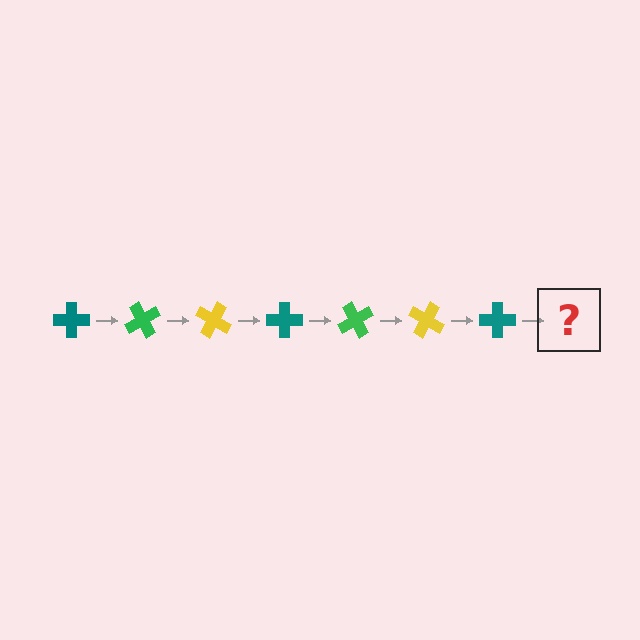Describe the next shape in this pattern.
It should be a green cross, rotated 420 degrees from the start.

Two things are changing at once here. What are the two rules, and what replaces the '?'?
The two rules are that it rotates 60 degrees each step and the color cycles through teal, green, and yellow. The '?' should be a green cross, rotated 420 degrees from the start.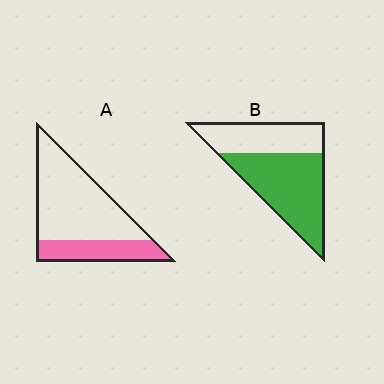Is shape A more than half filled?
No.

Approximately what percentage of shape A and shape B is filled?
A is approximately 30% and B is approximately 60%.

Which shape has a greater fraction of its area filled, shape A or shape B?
Shape B.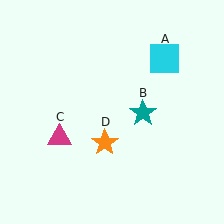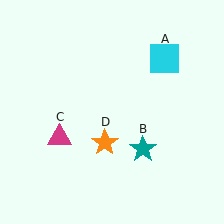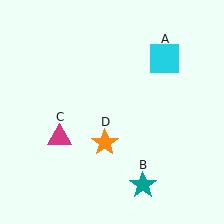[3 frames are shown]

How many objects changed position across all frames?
1 object changed position: teal star (object B).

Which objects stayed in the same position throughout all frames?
Cyan square (object A) and magenta triangle (object C) and orange star (object D) remained stationary.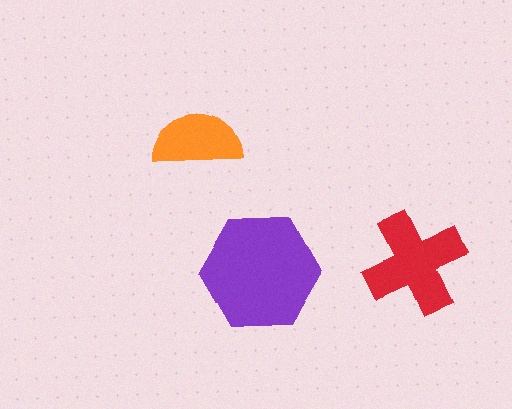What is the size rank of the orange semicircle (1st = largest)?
3rd.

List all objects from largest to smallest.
The purple hexagon, the red cross, the orange semicircle.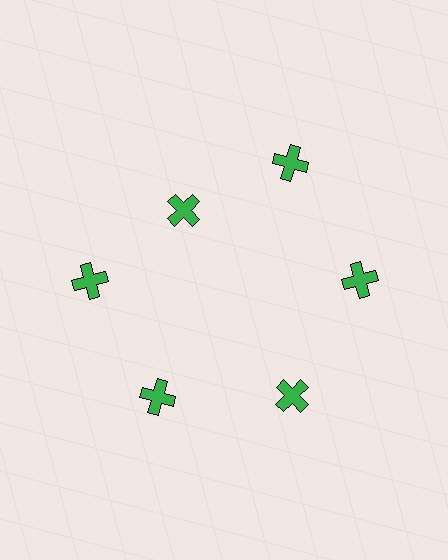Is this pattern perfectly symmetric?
No. The 6 green crosses are arranged in a ring, but one element near the 11 o'clock position is pulled inward toward the center, breaking the 6-fold rotational symmetry.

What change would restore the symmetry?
The symmetry would be restored by moving it outward, back onto the ring so that all 6 crosses sit at equal angles and equal distance from the center.